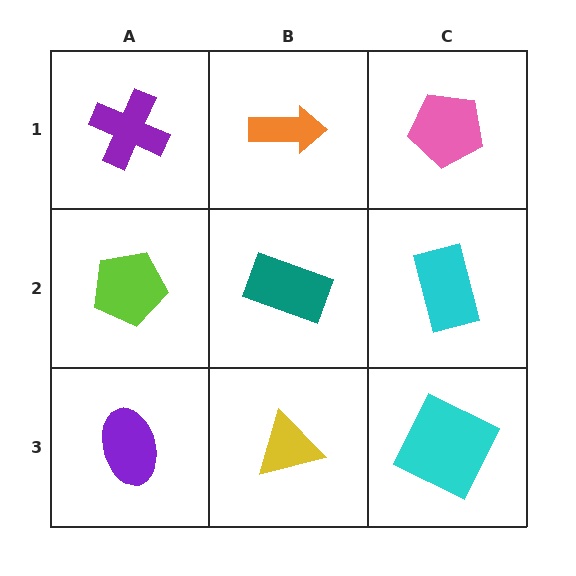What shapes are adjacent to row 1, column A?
A lime pentagon (row 2, column A), an orange arrow (row 1, column B).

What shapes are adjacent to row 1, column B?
A teal rectangle (row 2, column B), a purple cross (row 1, column A), a pink pentagon (row 1, column C).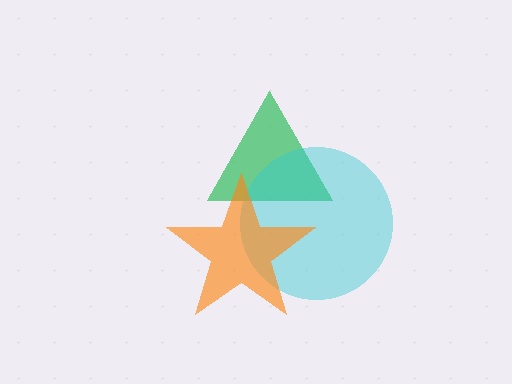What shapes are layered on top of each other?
The layered shapes are: a green triangle, a cyan circle, an orange star.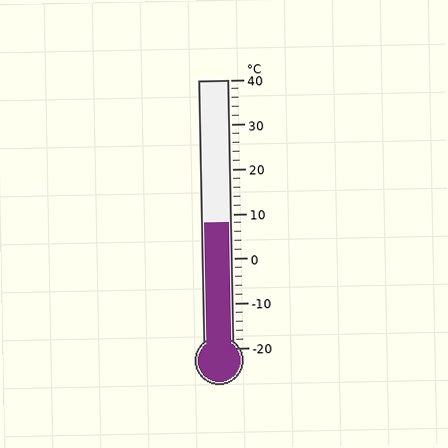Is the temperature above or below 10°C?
The temperature is below 10°C.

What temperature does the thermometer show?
The thermometer shows approximately 8°C.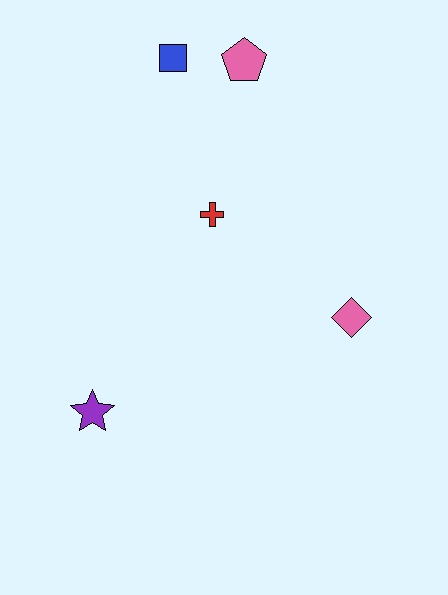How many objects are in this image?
There are 5 objects.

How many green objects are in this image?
There are no green objects.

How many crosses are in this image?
There is 1 cross.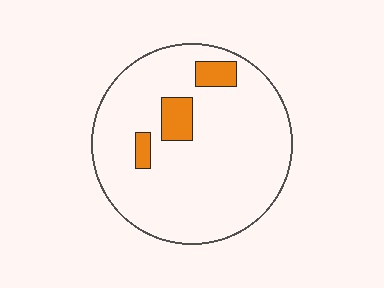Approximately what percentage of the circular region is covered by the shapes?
Approximately 10%.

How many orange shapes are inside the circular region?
3.